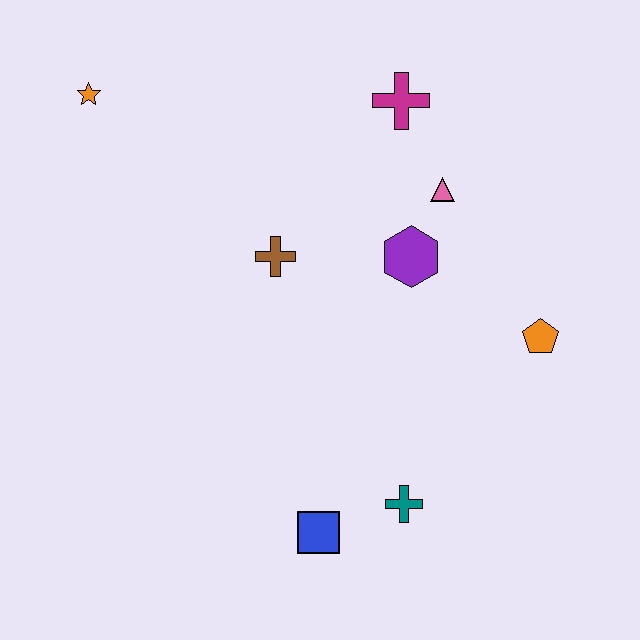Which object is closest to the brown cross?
The purple hexagon is closest to the brown cross.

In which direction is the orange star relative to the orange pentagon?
The orange star is to the left of the orange pentagon.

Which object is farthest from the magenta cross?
The blue square is farthest from the magenta cross.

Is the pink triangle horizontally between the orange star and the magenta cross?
No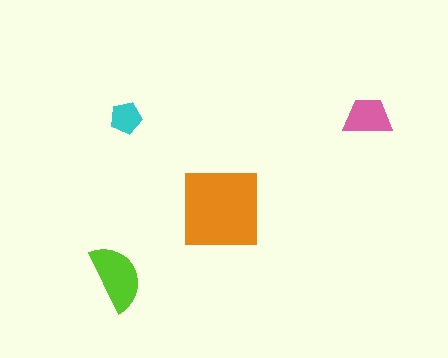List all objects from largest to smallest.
The orange square, the lime semicircle, the pink trapezoid, the cyan pentagon.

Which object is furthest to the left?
The lime semicircle is leftmost.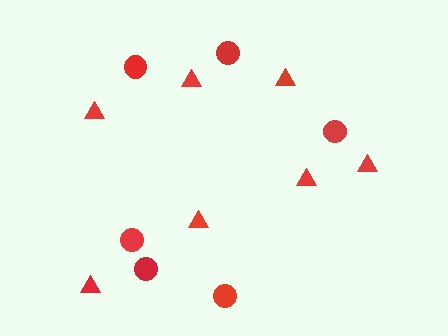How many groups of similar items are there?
There are 2 groups: one group of triangles (7) and one group of circles (6).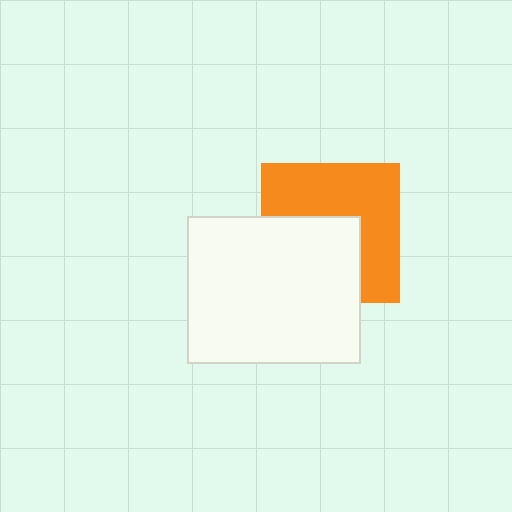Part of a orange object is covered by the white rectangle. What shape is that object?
It is a square.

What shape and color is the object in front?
The object in front is a white rectangle.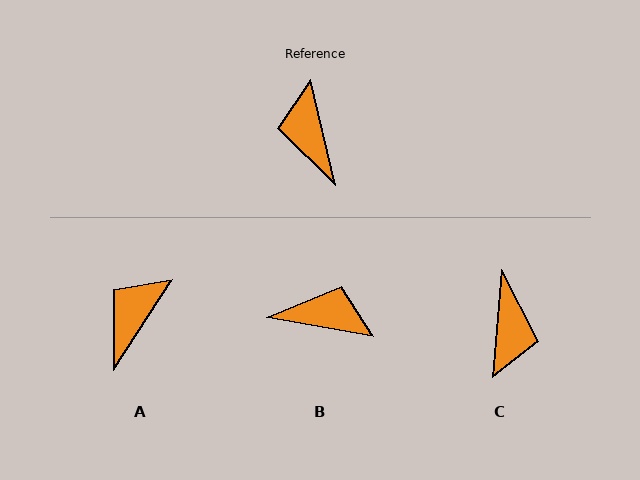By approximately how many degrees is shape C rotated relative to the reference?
Approximately 162 degrees counter-clockwise.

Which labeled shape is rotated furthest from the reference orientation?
C, about 162 degrees away.